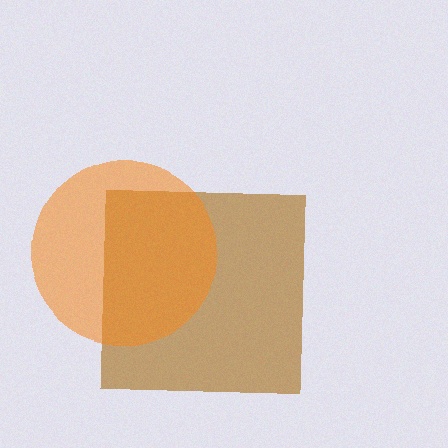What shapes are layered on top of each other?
The layered shapes are: a brown square, an orange circle.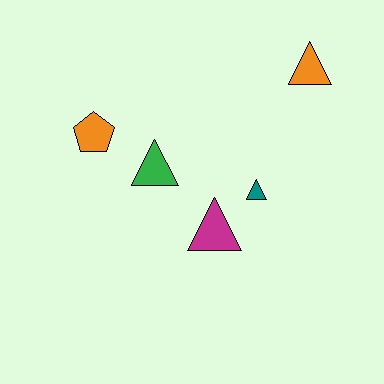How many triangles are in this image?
There are 4 triangles.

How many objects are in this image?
There are 5 objects.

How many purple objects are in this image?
There are no purple objects.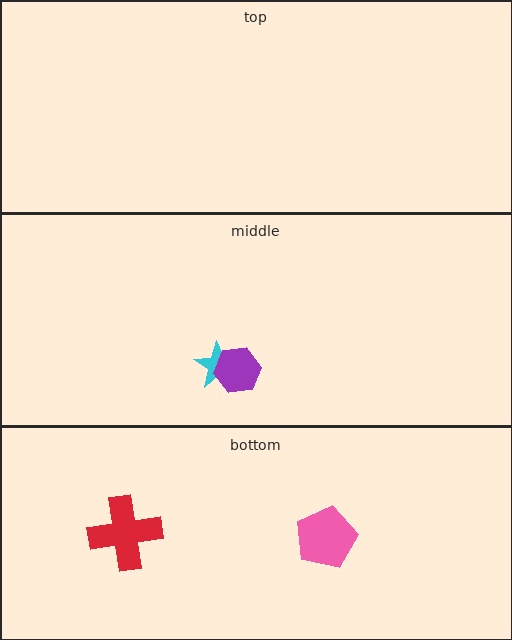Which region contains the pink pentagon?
The bottom region.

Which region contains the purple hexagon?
The middle region.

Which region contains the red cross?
The bottom region.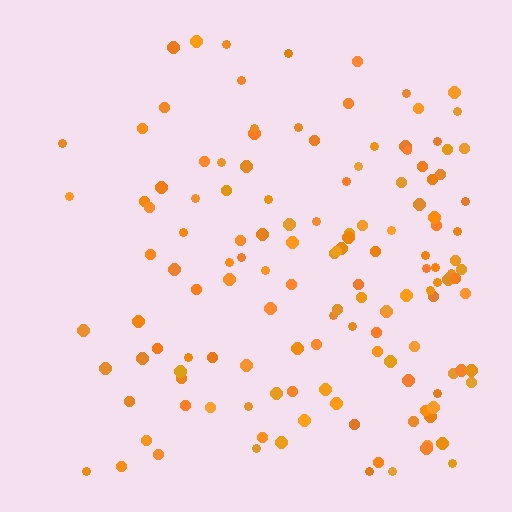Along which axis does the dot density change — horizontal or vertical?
Horizontal.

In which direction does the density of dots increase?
From left to right, with the right side densest.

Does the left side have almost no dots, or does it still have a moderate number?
Still a moderate number, just noticeably fewer than the right.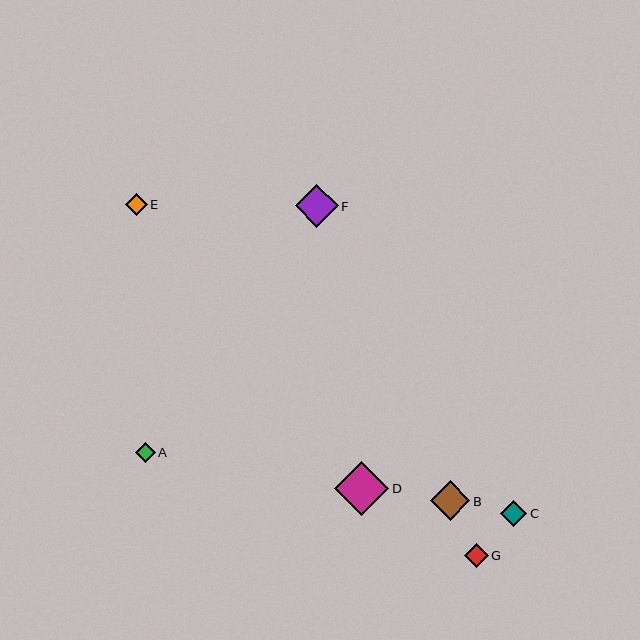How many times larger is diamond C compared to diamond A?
Diamond C is approximately 1.4 times the size of diamond A.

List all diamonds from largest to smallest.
From largest to smallest: D, F, B, C, G, E, A.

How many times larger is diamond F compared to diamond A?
Diamond F is approximately 2.2 times the size of diamond A.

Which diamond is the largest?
Diamond D is the largest with a size of approximately 54 pixels.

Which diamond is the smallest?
Diamond A is the smallest with a size of approximately 20 pixels.